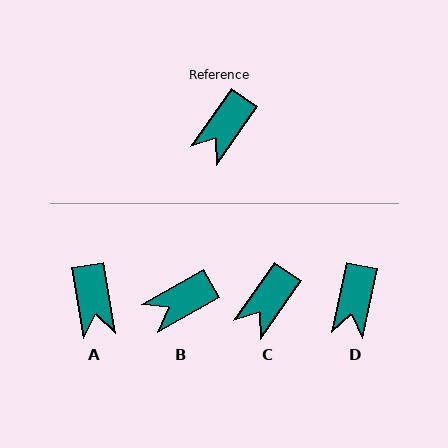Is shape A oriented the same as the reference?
No, it is off by about 44 degrees.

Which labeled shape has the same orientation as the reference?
C.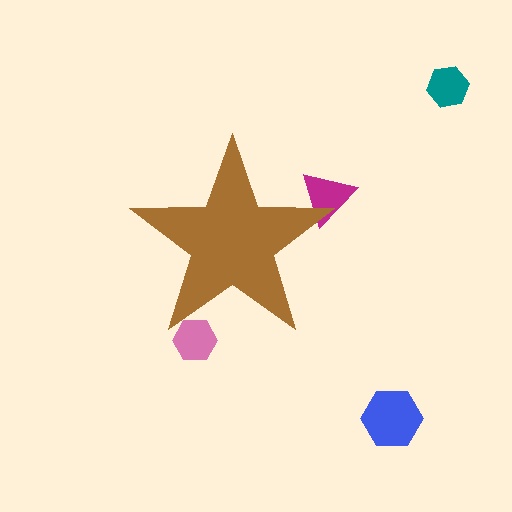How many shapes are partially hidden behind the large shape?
2 shapes are partially hidden.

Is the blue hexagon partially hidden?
No, the blue hexagon is fully visible.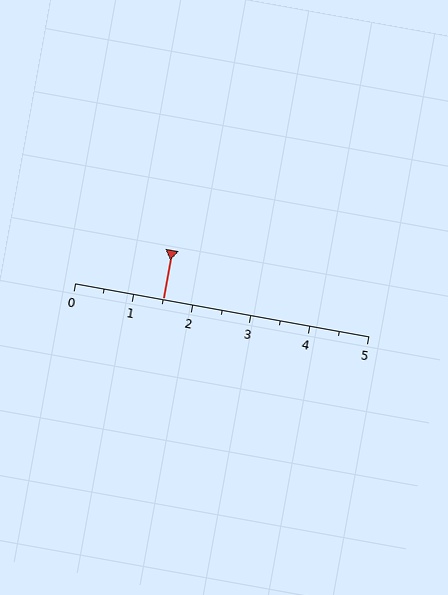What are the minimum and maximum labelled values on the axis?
The axis runs from 0 to 5.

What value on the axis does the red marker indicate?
The marker indicates approximately 1.5.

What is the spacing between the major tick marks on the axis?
The major ticks are spaced 1 apart.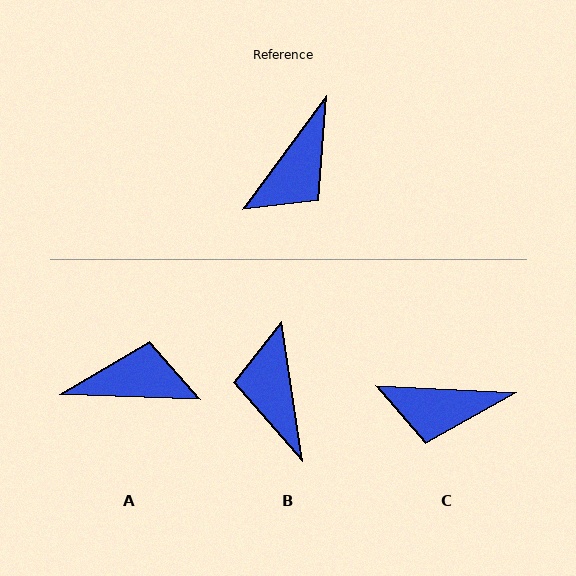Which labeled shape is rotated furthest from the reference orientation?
B, about 135 degrees away.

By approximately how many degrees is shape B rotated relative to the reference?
Approximately 135 degrees clockwise.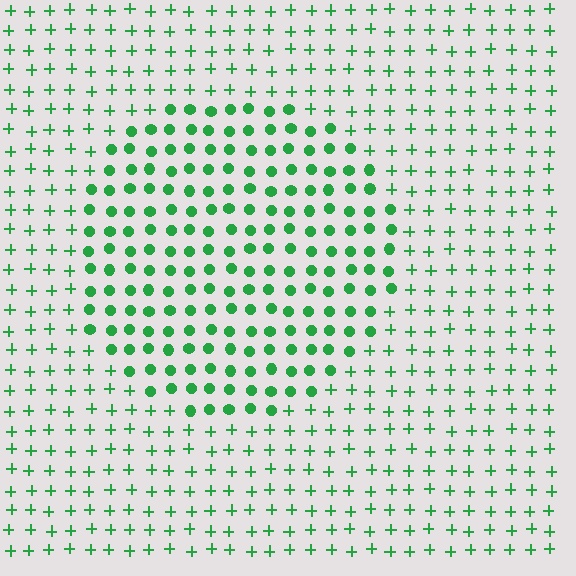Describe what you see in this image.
The image is filled with small green elements arranged in a uniform grid. A circle-shaped region contains circles, while the surrounding area contains plus signs. The boundary is defined purely by the change in element shape.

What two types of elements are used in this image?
The image uses circles inside the circle region and plus signs outside it.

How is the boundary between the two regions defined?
The boundary is defined by a change in element shape: circles inside vs. plus signs outside. All elements share the same color and spacing.